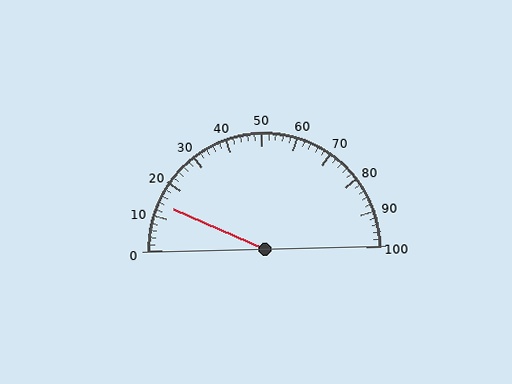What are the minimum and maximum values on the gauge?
The gauge ranges from 0 to 100.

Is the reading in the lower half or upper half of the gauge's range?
The reading is in the lower half of the range (0 to 100).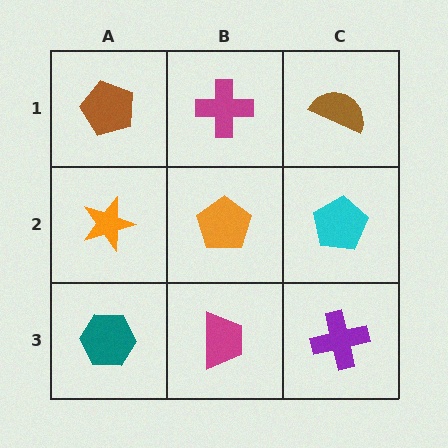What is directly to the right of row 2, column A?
An orange pentagon.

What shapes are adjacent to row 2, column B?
A magenta cross (row 1, column B), a magenta trapezoid (row 3, column B), an orange star (row 2, column A), a cyan pentagon (row 2, column C).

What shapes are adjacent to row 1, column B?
An orange pentagon (row 2, column B), a brown pentagon (row 1, column A), a brown semicircle (row 1, column C).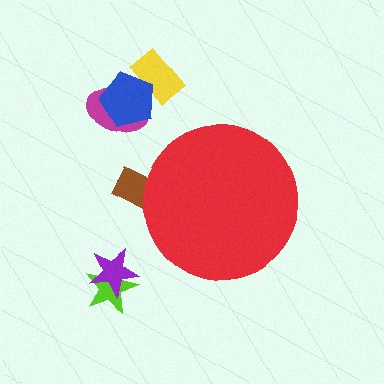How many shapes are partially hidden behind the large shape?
1 shape is partially hidden.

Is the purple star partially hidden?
No, the purple star is fully visible.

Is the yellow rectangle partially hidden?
No, the yellow rectangle is fully visible.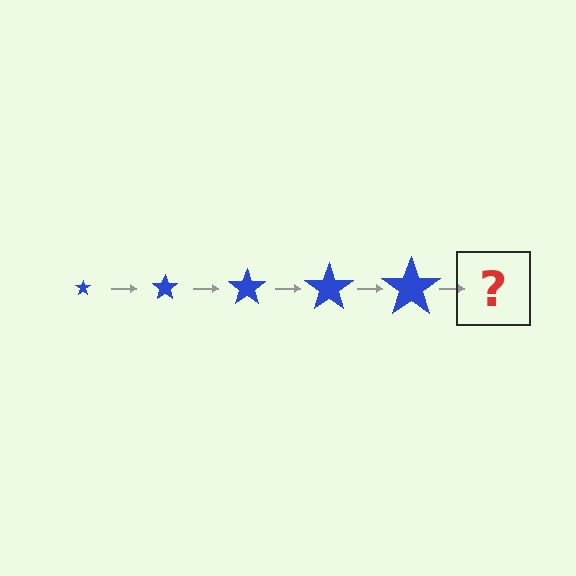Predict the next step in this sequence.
The next step is a blue star, larger than the previous one.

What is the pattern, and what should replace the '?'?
The pattern is that the star gets progressively larger each step. The '?' should be a blue star, larger than the previous one.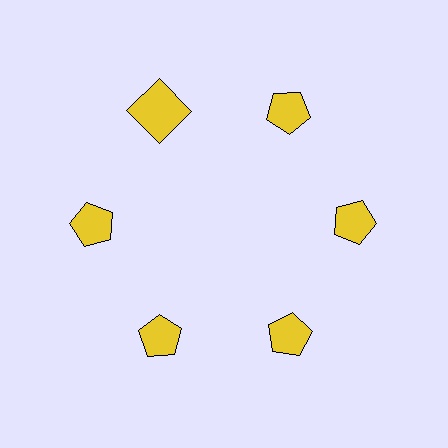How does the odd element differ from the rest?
It has a different shape: square instead of pentagon.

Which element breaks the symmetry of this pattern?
The yellow square at roughly the 11 o'clock position breaks the symmetry. All other shapes are yellow pentagons.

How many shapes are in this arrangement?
There are 6 shapes arranged in a ring pattern.